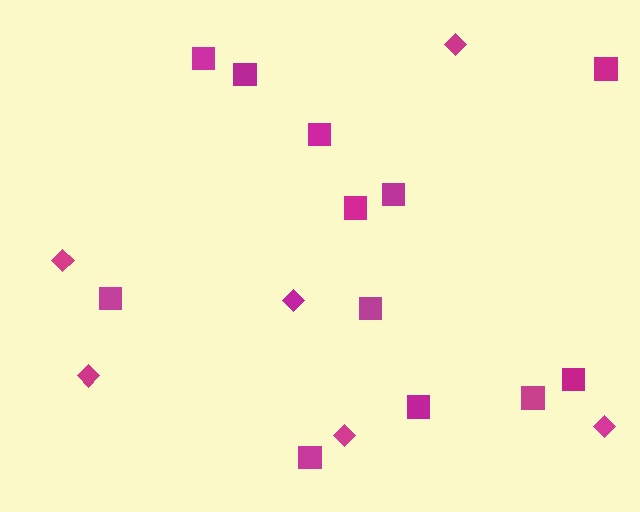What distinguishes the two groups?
There are 2 groups: one group of diamonds (6) and one group of squares (12).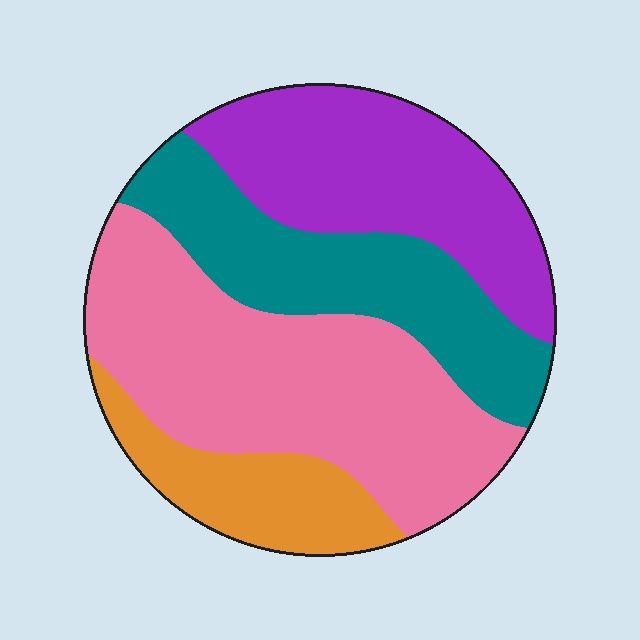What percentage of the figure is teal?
Teal covers 23% of the figure.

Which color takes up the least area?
Orange, at roughly 15%.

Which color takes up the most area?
Pink, at roughly 40%.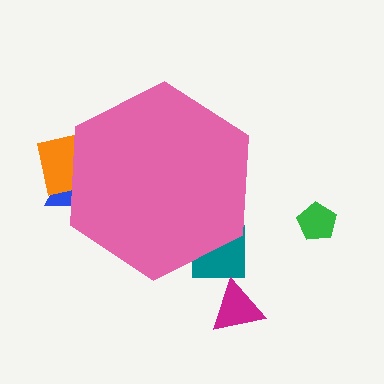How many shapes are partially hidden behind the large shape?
3 shapes are partially hidden.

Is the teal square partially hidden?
Yes, the teal square is partially hidden behind the pink hexagon.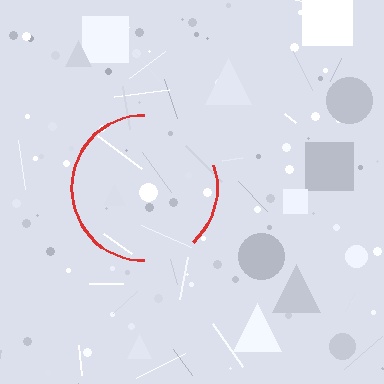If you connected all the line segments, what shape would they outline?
They would outline a circle.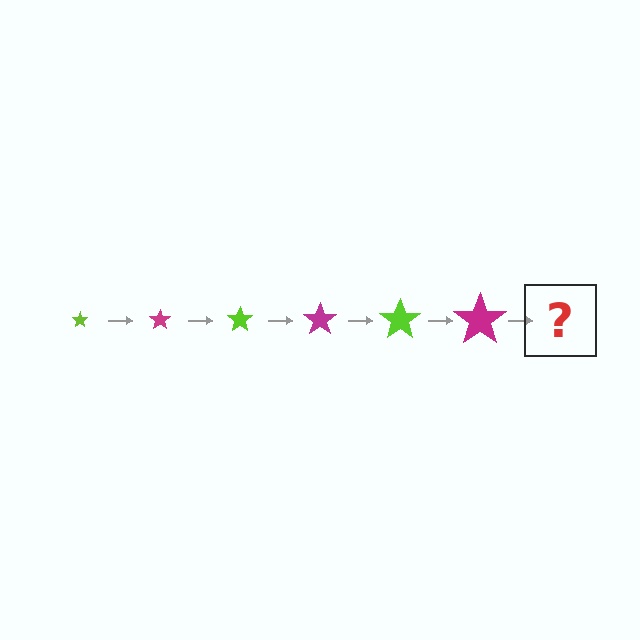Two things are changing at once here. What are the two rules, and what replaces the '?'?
The two rules are that the star grows larger each step and the color cycles through lime and magenta. The '?' should be a lime star, larger than the previous one.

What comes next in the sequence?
The next element should be a lime star, larger than the previous one.